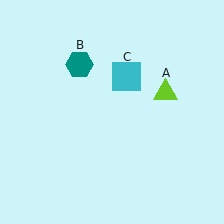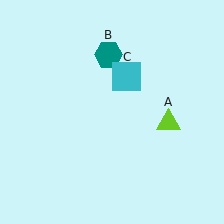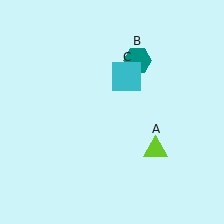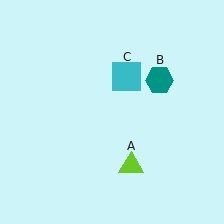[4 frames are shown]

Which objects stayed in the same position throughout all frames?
Cyan square (object C) remained stationary.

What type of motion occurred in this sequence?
The lime triangle (object A), teal hexagon (object B) rotated clockwise around the center of the scene.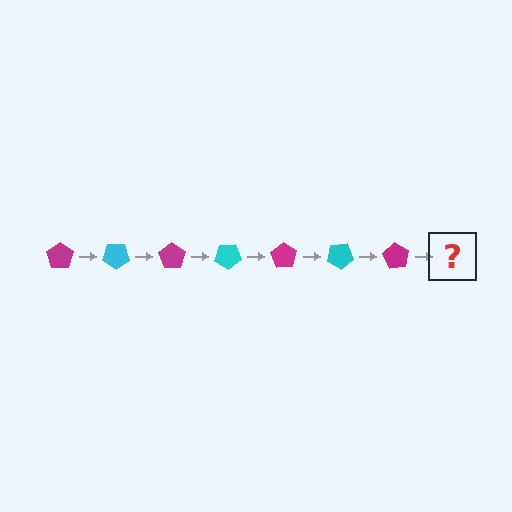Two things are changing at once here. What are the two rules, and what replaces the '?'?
The two rules are that it rotates 35 degrees each step and the color cycles through magenta and cyan. The '?' should be a cyan pentagon, rotated 245 degrees from the start.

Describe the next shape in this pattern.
It should be a cyan pentagon, rotated 245 degrees from the start.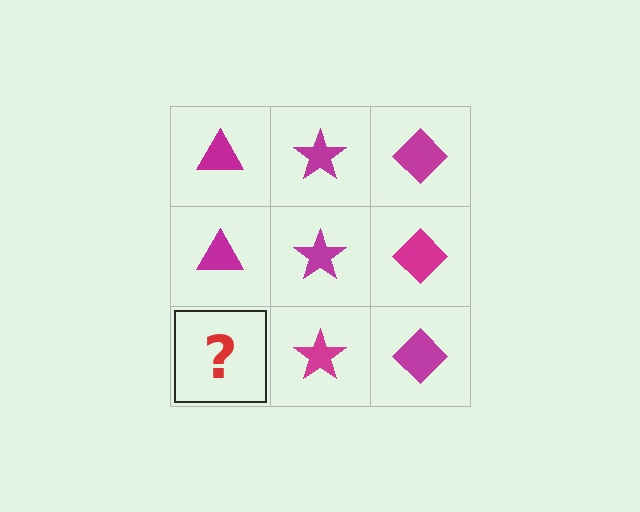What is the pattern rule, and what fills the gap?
The rule is that each column has a consistent shape. The gap should be filled with a magenta triangle.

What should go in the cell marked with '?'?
The missing cell should contain a magenta triangle.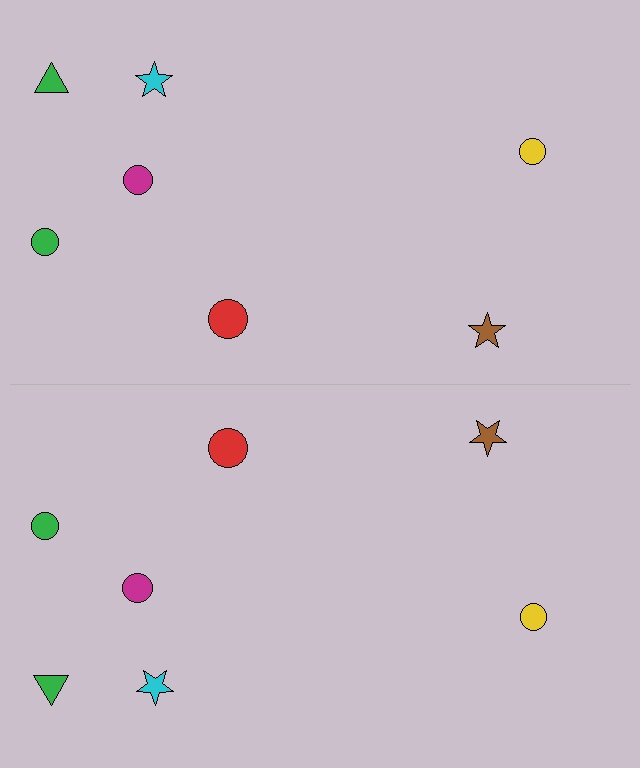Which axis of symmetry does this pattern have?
The pattern has a horizontal axis of symmetry running through the center of the image.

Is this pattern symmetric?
Yes, this pattern has bilateral (reflection) symmetry.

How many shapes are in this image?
There are 14 shapes in this image.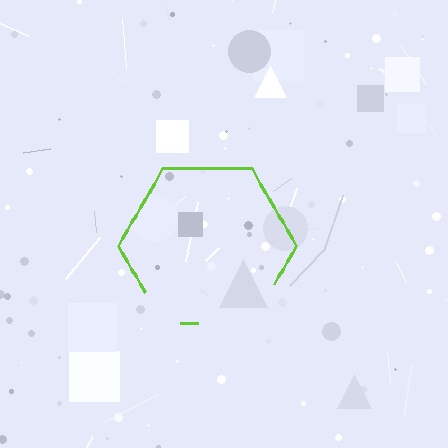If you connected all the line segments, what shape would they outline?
They would outline a hexagon.